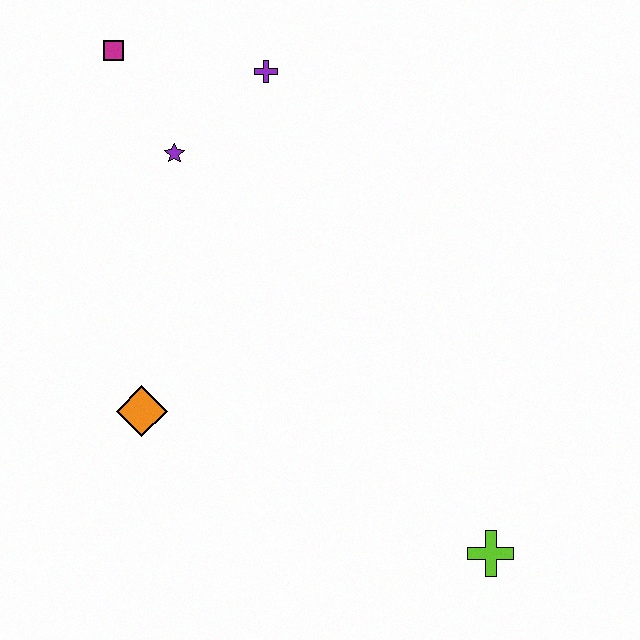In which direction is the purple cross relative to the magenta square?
The purple cross is to the right of the magenta square.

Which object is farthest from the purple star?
The lime cross is farthest from the purple star.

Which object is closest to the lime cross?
The orange diamond is closest to the lime cross.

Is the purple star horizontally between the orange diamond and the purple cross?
Yes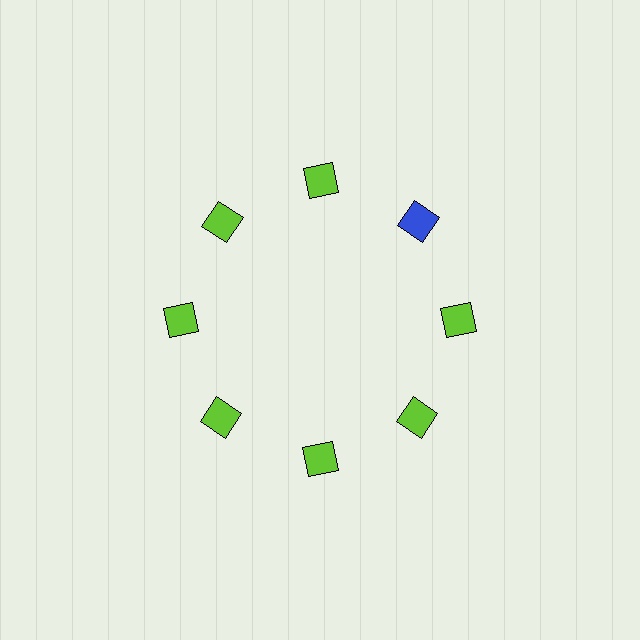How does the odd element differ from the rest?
It has a different color: blue instead of lime.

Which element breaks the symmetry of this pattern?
The blue square at roughly the 2 o'clock position breaks the symmetry. All other shapes are lime squares.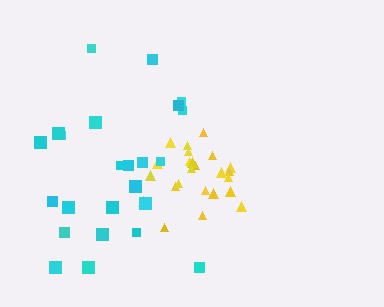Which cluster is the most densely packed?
Yellow.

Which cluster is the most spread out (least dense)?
Cyan.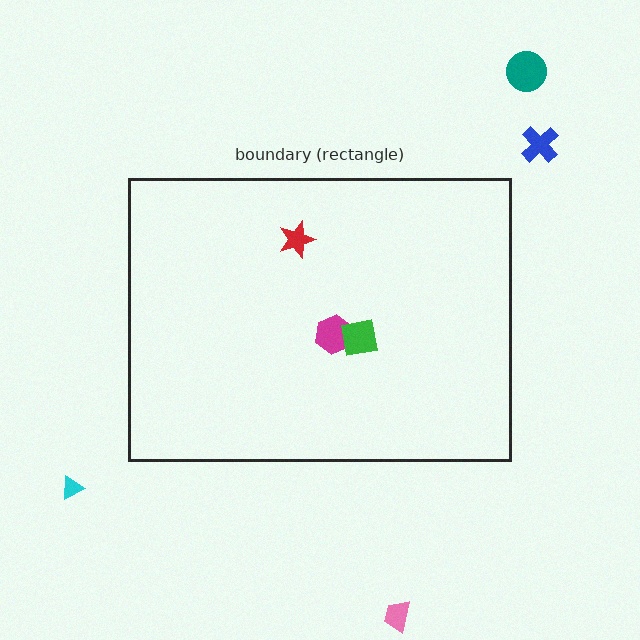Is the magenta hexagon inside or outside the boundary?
Inside.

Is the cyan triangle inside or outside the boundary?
Outside.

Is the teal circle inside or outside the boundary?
Outside.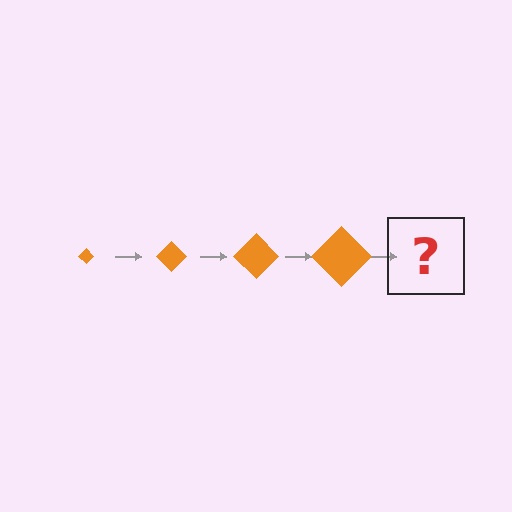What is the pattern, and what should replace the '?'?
The pattern is that the diamond gets progressively larger each step. The '?' should be an orange diamond, larger than the previous one.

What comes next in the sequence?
The next element should be an orange diamond, larger than the previous one.